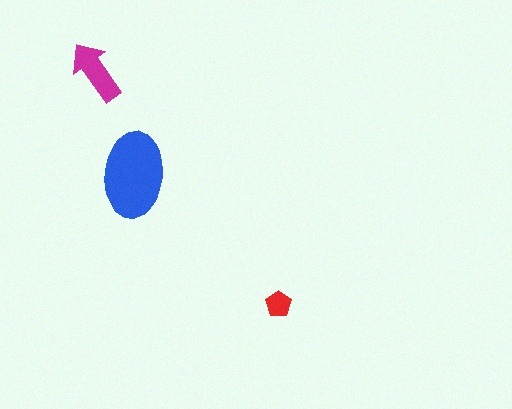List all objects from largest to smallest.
The blue ellipse, the magenta arrow, the red pentagon.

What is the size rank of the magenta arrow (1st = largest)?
2nd.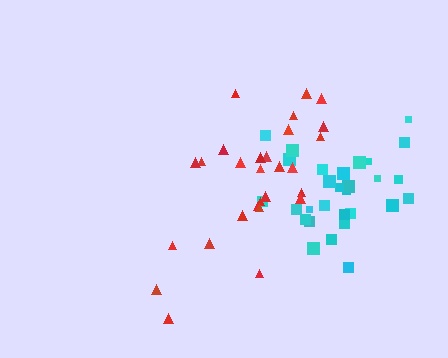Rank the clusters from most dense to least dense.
cyan, red.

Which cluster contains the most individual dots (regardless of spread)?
Cyan (29).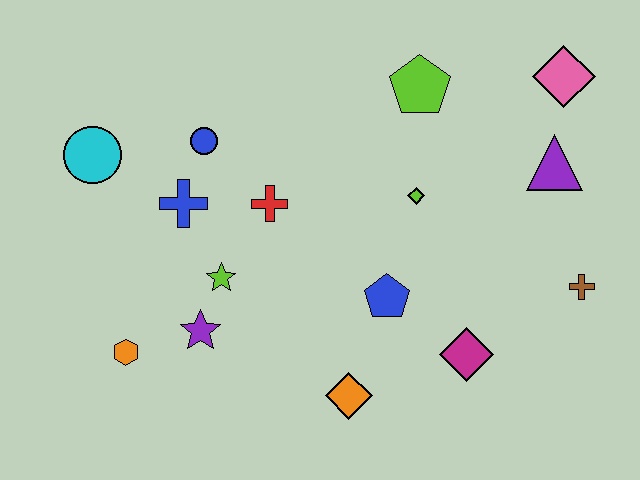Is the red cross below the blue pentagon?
No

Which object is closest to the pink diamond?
The purple triangle is closest to the pink diamond.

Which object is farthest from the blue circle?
The brown cross is farthest from the blue circle.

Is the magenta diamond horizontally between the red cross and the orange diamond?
No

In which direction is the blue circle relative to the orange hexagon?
The blue circle is above the orange hexagon.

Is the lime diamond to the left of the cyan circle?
No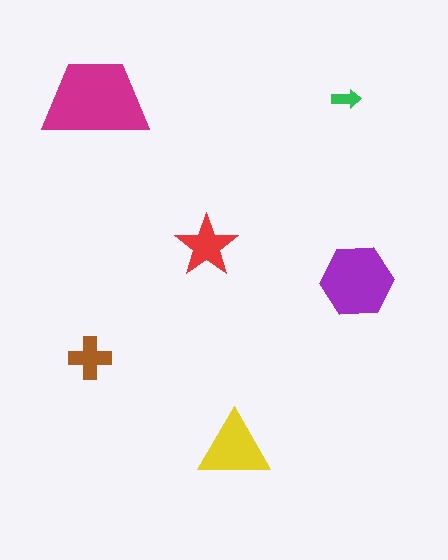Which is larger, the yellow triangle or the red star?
The yellow triangle.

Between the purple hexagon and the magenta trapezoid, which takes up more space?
The magenta trapezoid.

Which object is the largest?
The magenta trapezoid.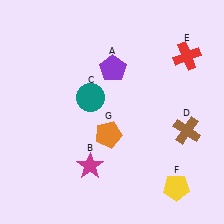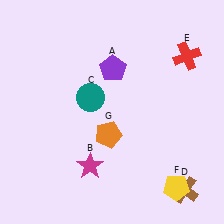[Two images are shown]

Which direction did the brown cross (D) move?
The brown cross (D) moved down.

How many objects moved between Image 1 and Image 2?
1 object moved between the two images.